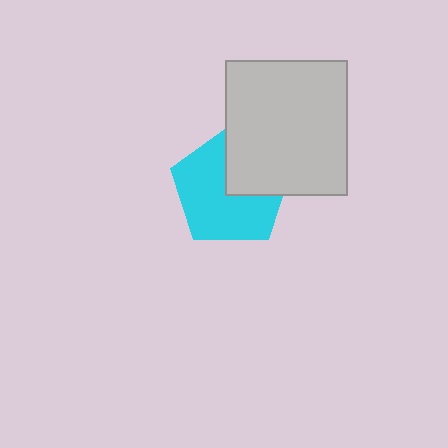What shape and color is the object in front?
The object in front is a light gray rectangle.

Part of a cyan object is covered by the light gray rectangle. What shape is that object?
It is a pentagon.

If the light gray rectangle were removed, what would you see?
You would see the complete cyan pentagon.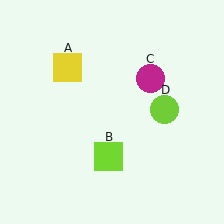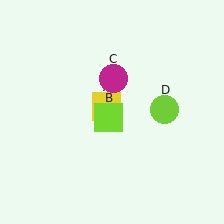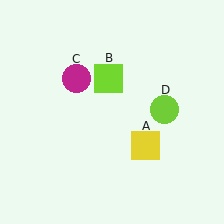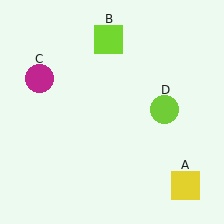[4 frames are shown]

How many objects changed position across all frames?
3 objects changed position: yellow square (object A), lime square (object B), magenta circle (object C).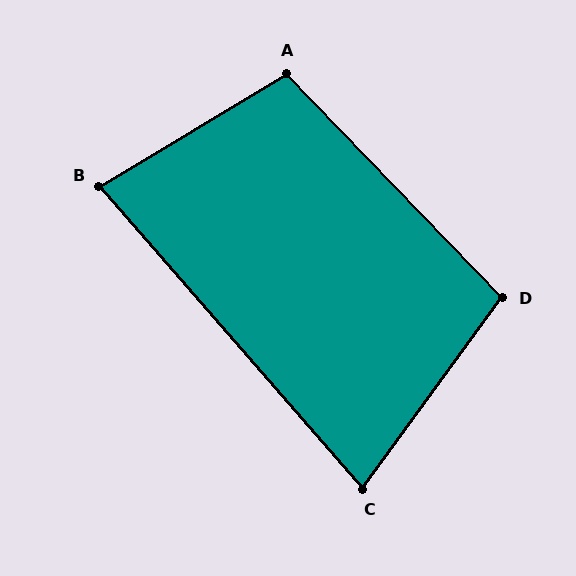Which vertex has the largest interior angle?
A, at approximately 103 degrees.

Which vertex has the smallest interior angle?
C, at approximately 77 degrees.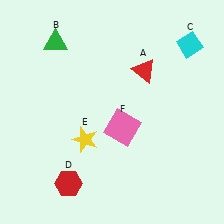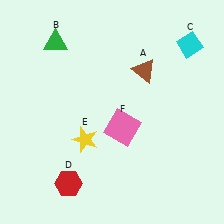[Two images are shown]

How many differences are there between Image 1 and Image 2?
There is 1 difference between the two images.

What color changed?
The triangle (A) changed from red in Image 1 to brown in Image 2.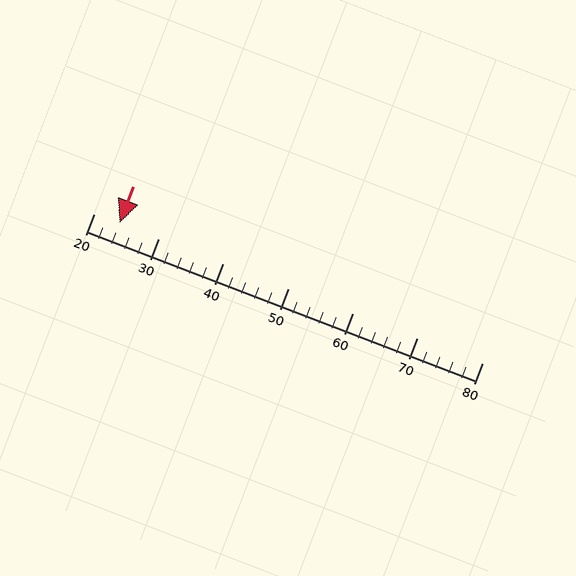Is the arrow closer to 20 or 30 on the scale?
The arrow is closer to 20.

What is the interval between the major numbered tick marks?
The major tick marks are spaced 10 units apart.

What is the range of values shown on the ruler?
The ruler shows values from 20 to 80.